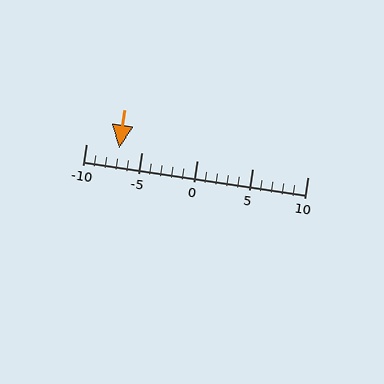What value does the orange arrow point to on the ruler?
The orange arrow points to approximately -7.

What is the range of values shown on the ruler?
The ruler shows values from -10 to 10.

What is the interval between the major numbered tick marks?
The major tick marks are spaced 5 units apart.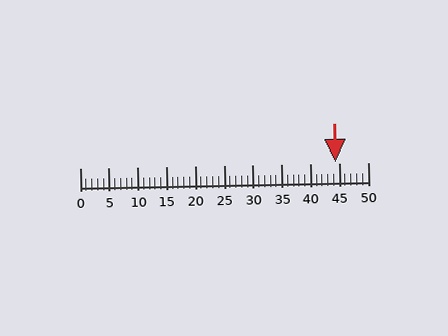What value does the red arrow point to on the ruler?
The red arrow points to approximately 44.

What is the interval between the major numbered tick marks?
The major tick marks are spaced 5 units apart.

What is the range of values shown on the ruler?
The ruler shows values from 0 to 50.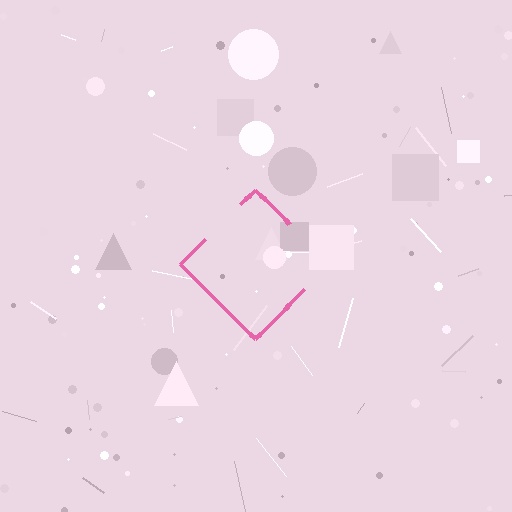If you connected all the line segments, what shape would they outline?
They would outline a diamond.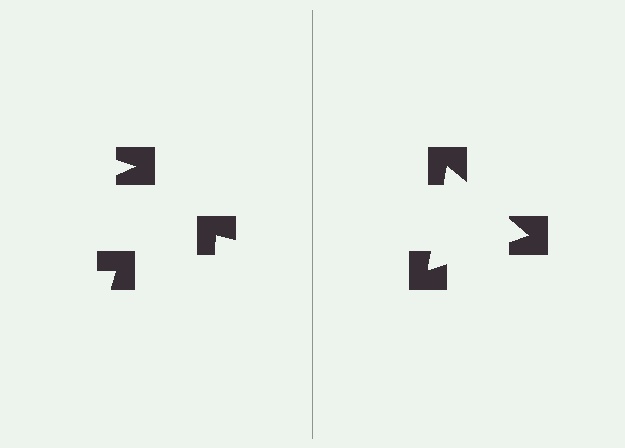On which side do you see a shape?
An illusory triangle appears on the right side. On the left side the wedge cuts are rotated, so no coherent shape forms.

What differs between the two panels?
The notched squares are positioned identically on both sides; only the wedge orientations differ. On the right they align to a triangle; on the left they are misaligned.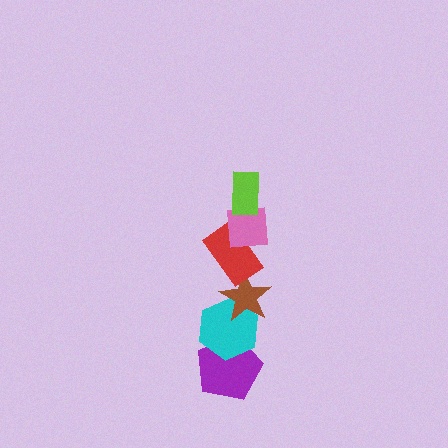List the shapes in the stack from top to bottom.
From top to bottom: the lime rectangle, the pink square, the red rectangle, the brown star, the cyan hexagon, the purple pentagon.